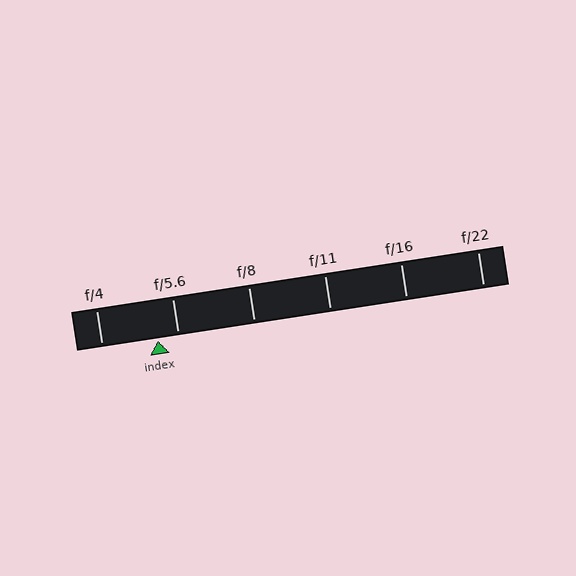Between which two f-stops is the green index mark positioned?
The index mark is between f/4 and f/5.6.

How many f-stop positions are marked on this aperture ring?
There are 6 f-stop positions marked.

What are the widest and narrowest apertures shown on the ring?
The widest aperture shown is f/4 and the narrowest is f/22.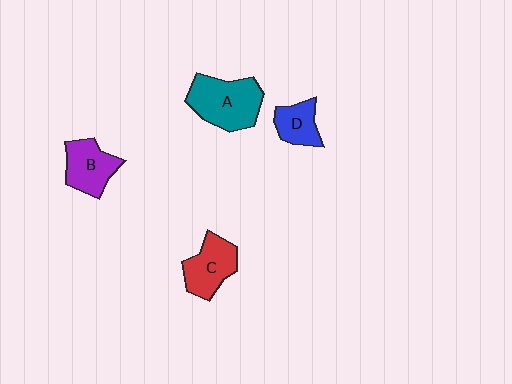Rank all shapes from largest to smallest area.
From largest to smallest: A (teal), C (red), B (purple), D (blue).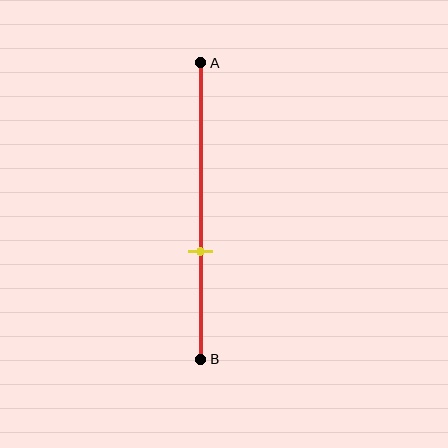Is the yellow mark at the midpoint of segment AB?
No, the mark is at about 65% from A, not at the 50% midpoint.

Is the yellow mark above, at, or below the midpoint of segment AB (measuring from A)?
The yellow mark is below the midpoint of segment AB.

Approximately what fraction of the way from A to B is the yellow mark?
The yellow mark is approximately 65% of the way from A to B.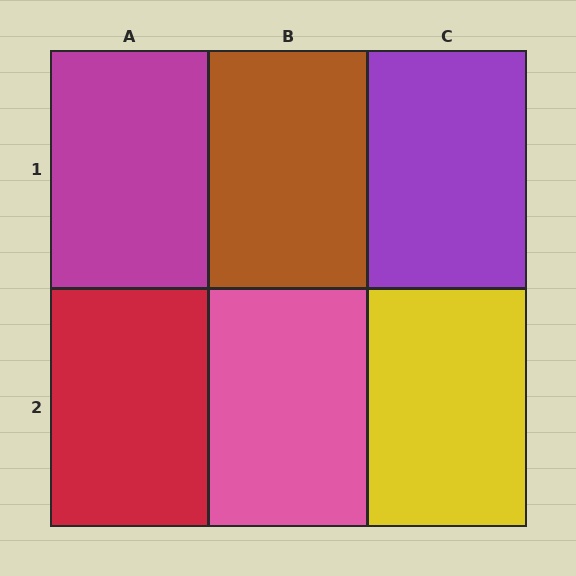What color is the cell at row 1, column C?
Purple.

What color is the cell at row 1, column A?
Magenta.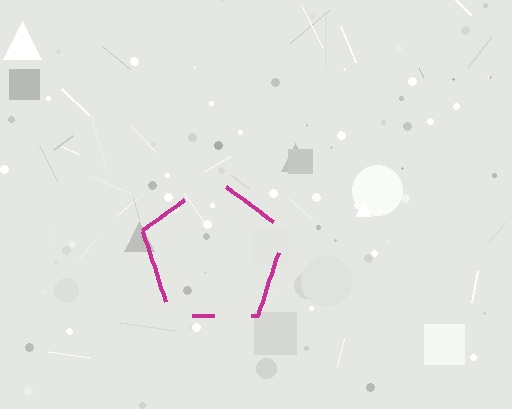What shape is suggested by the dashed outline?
The dashed outline suggests a pentagon.